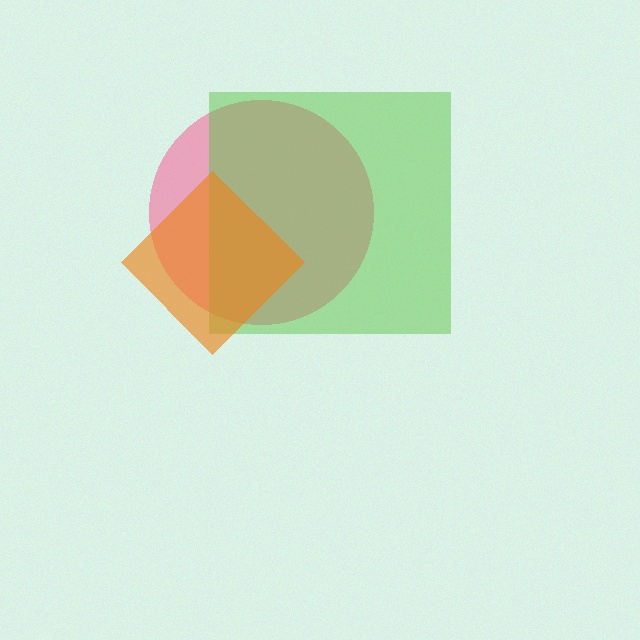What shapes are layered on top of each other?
The layered shapes are: a pink circle, a lime square, an orange diamond.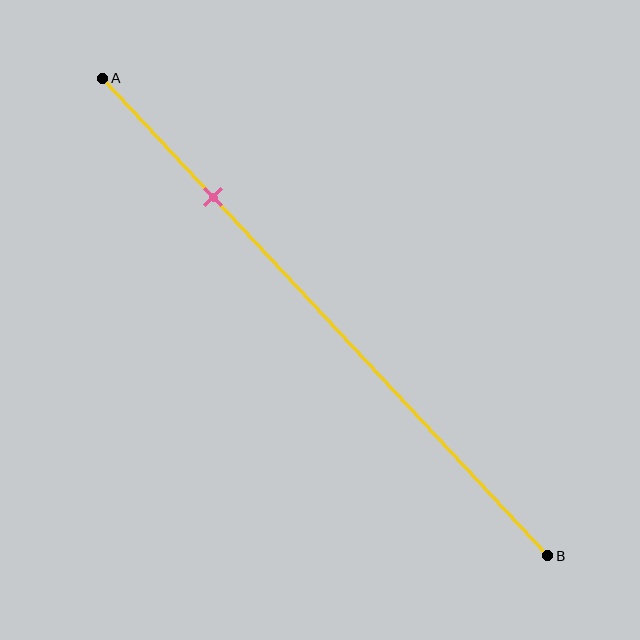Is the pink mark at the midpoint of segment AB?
No, the mark is at about 25% from A, not at the 50% midpoint.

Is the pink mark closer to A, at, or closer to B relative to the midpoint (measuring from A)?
The pink mark is closer to point A than the midpoint of segment AB.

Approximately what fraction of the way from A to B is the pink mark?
The pink mark is approximately 25% of the way from A to B.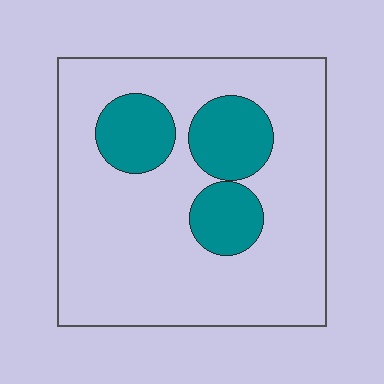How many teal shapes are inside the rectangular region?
3.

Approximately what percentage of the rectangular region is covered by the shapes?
Approximately 20%.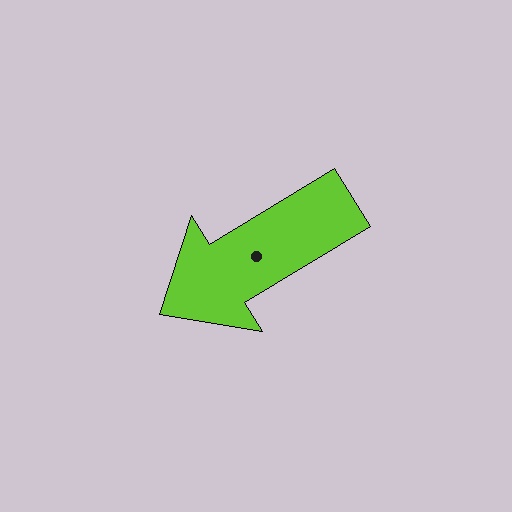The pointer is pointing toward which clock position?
Roughly 8 o'clock.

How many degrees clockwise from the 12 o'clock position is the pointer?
Approximately 239 degrees.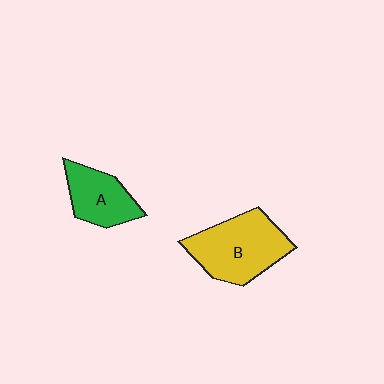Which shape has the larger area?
Shape B (yellow).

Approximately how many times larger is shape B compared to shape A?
Approximately 1.6 times.